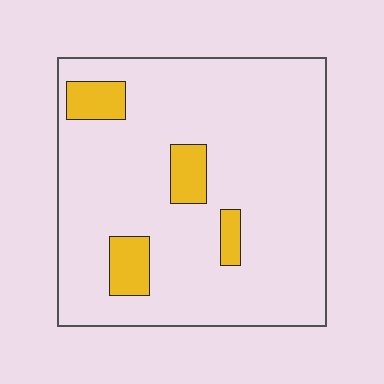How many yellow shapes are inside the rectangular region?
4.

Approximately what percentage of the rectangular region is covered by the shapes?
Approximately 10%.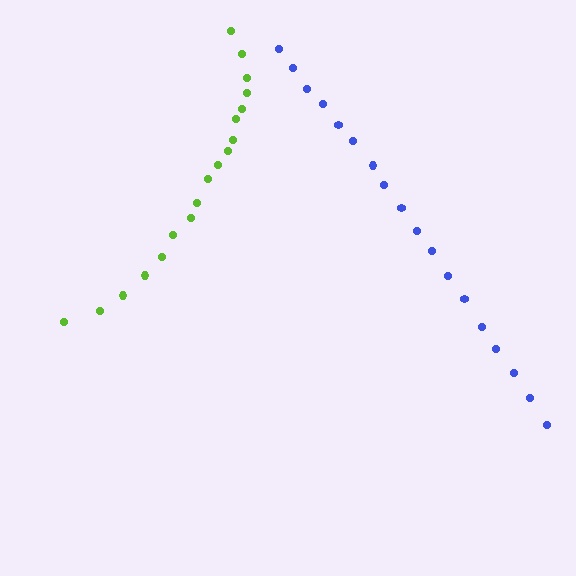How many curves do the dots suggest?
There are 2 distinct paths.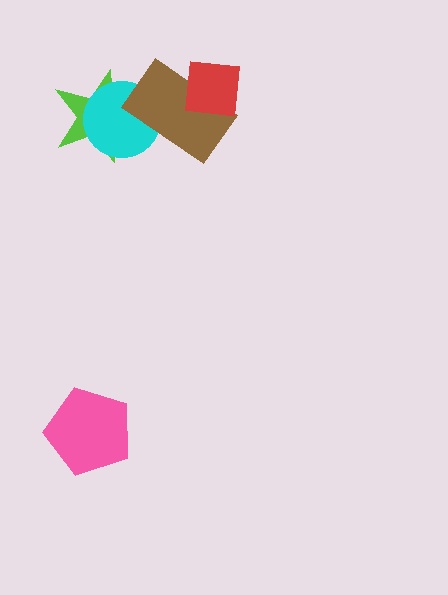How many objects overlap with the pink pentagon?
0 objects overlap with the pink pentagon.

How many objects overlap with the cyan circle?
2 objects overlap with the cyan circle.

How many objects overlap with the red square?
1 object overlaps with the red square.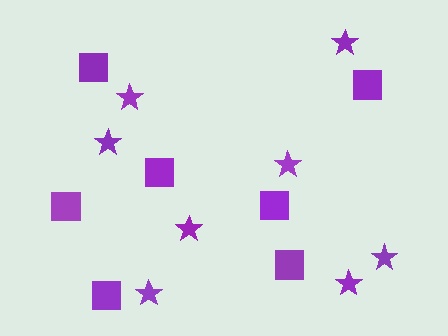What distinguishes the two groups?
There are 2 groups: one group of squares (7) and one group of stars (8).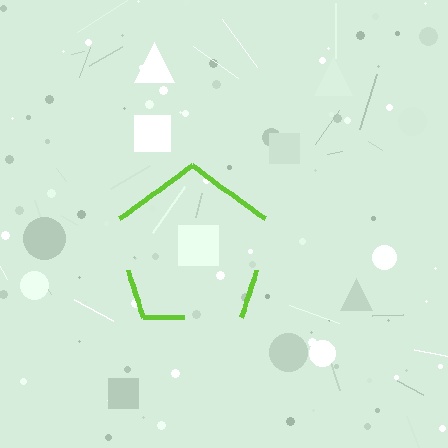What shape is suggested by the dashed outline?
The dashed outline suggests a pentagon.